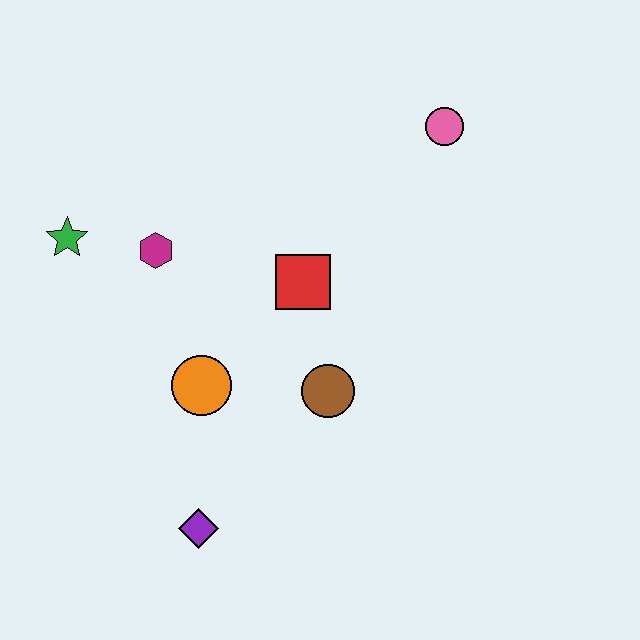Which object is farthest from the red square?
The purple diamond is farthest from the red square.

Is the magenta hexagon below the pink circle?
Yes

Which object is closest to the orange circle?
The brown circle is closest to the orange circle.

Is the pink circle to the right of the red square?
Yes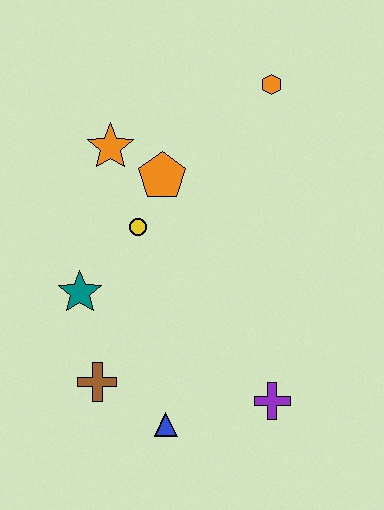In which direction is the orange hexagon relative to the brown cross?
The orange hexagon is above the brown cross.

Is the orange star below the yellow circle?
No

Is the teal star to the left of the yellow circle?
Yes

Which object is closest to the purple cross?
The blue triangle is closest to the purple cross.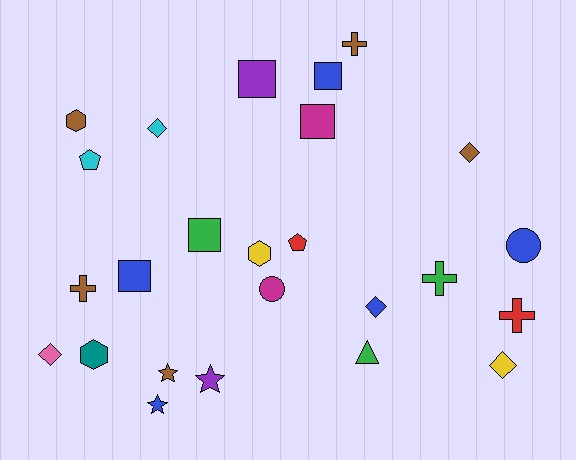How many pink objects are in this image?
There is 1 pink object.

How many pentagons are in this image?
There are 2 pentagons.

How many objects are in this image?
There are 25 objects.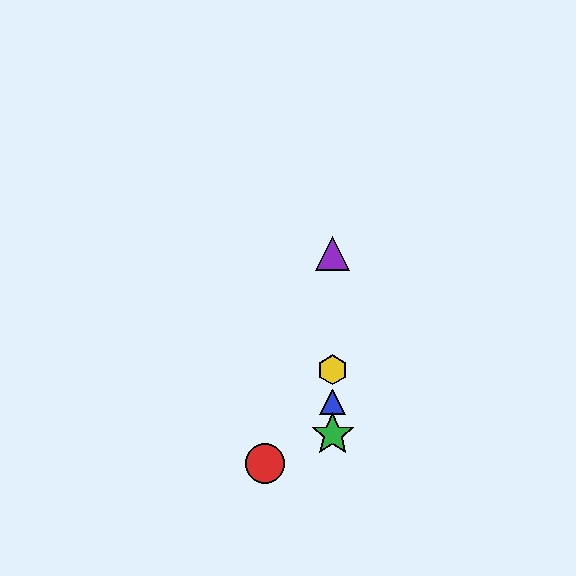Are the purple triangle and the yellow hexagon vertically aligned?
Yes, both are at x≈333.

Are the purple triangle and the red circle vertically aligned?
No, the purple triangle is at x≈333 and the red circle is at x≈265.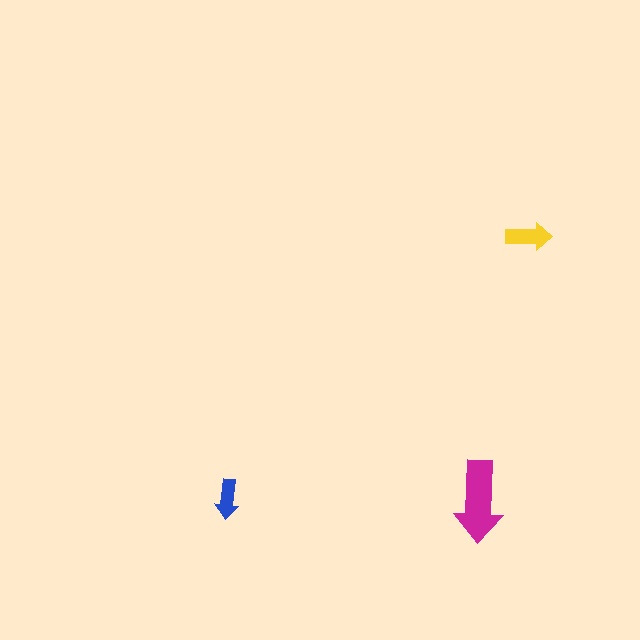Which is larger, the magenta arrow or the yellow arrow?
The magenta one.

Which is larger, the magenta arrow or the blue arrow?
The magenta one.